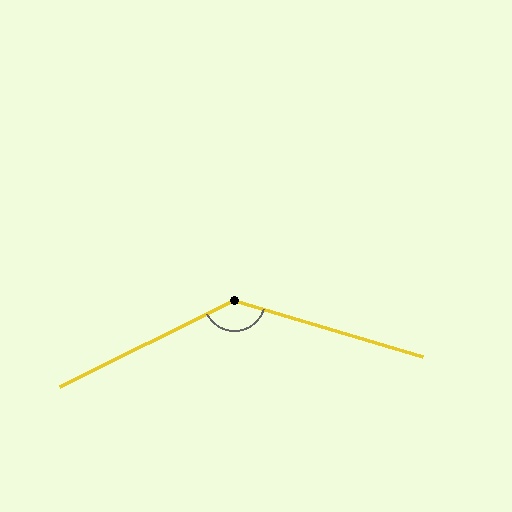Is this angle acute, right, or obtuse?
It is obtuse.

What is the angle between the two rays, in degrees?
Approximately 137 degrees.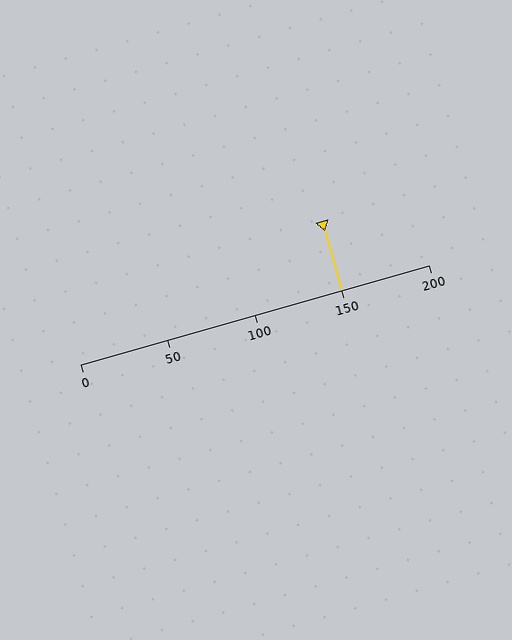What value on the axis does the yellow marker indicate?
The marker indicates approximately 150.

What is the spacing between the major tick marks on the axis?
The major ticks are spaced 50 apart.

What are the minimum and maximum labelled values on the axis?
The axis runs from 0 to 200.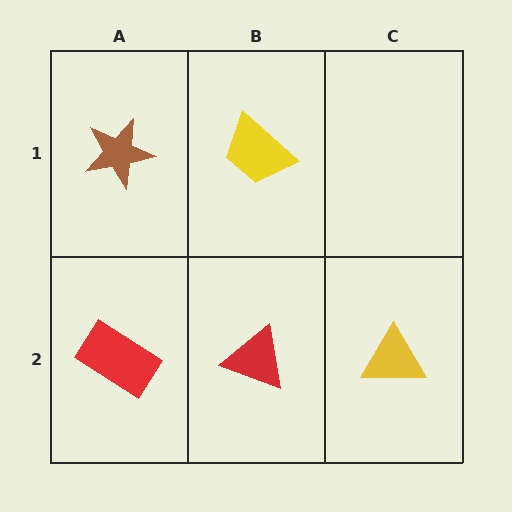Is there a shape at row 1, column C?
No, that cell is empty.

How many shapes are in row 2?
3 shapes.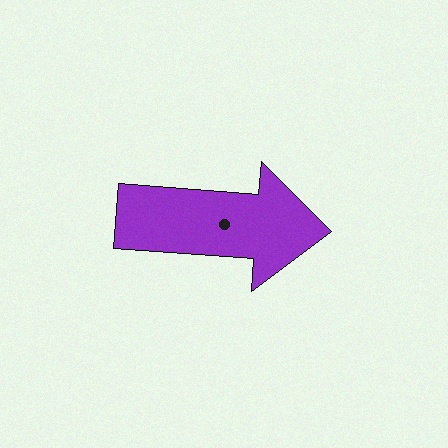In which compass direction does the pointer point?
East.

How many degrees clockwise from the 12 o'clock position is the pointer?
Approximately 94 degrees.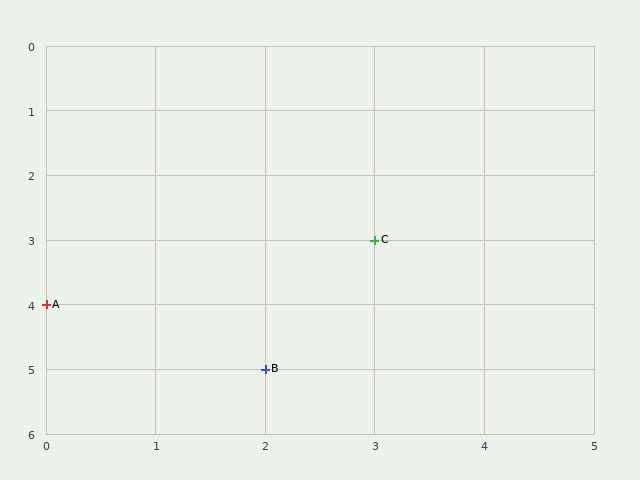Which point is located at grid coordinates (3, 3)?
Point C is at (3, 3).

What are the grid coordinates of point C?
Point C is at grid coordinates (3, 3).